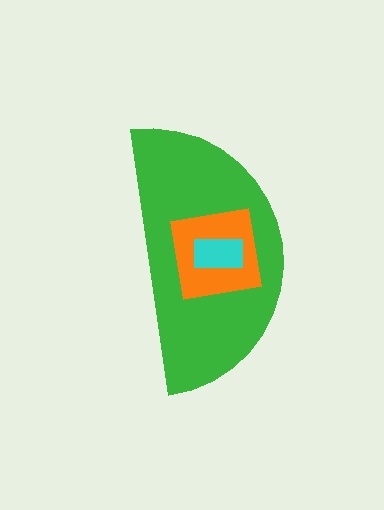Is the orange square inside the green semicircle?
Yes.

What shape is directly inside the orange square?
The cyan rectangle.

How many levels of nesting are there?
3.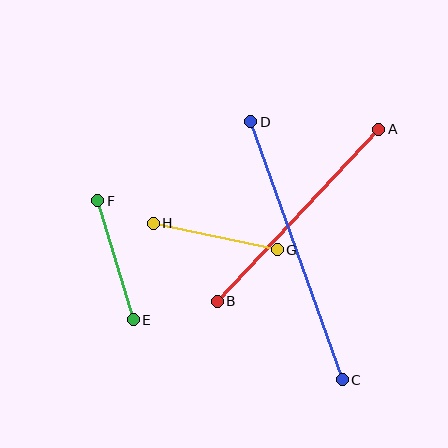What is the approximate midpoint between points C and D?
The midpoint is at approximately (297, 251) pixels.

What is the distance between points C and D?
The distance is approximately 273 pixels.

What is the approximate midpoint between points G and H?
The midpoint is at approximately (215, 237) pixels.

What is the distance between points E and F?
The distance is approximately 124 pixels.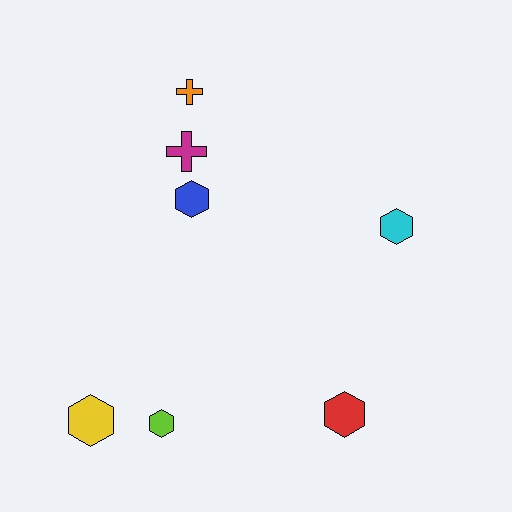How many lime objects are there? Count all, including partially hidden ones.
There is 1 lime object.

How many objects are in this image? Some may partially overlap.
There are 7 objects.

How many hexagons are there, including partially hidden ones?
There are 5 hexagons.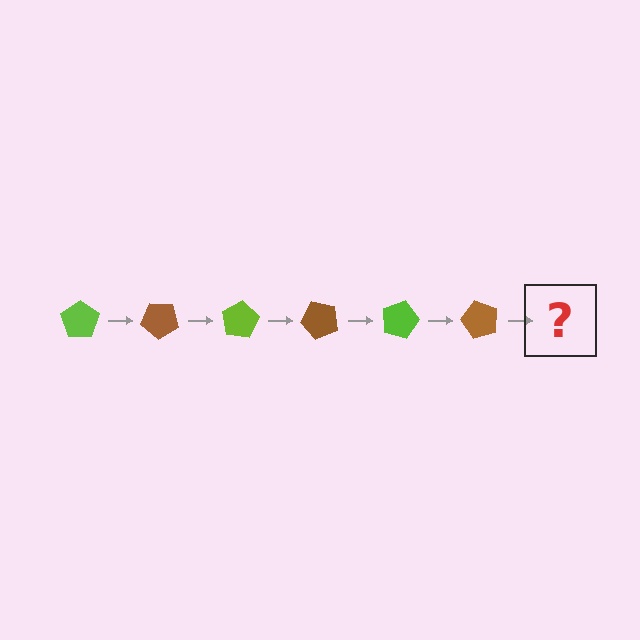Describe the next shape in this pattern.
It should be a lime pentagon, rotated 240 degrees from the start.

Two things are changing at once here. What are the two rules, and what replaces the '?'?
The two rules are that it rotates 40 degrees each step and the color cycles through lime and brown. The '?' should be a lime pentagon, rotated 240 degrees from the start.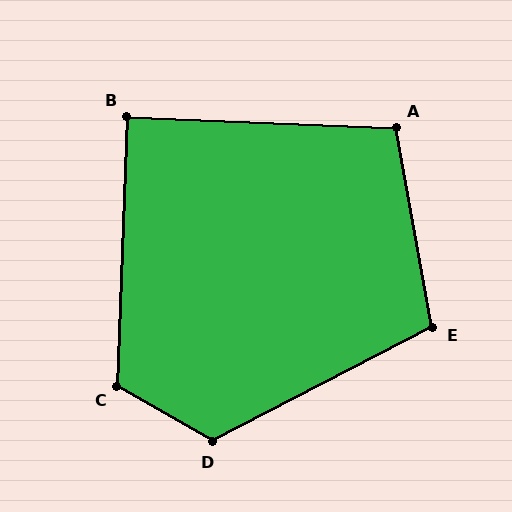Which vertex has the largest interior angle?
D, at approximately 123 degrees.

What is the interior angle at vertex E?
Approximately 107 degrees (obtuse).